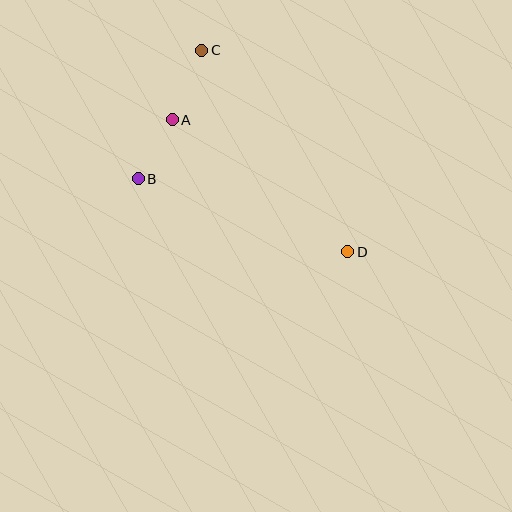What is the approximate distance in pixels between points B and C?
The distance between B and C is approximately 143 pixels.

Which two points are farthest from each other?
Points C and D are farthest from each other.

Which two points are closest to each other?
Points A and B are closest to each other.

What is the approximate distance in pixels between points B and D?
The distance between B and D is approximately 222 pixels.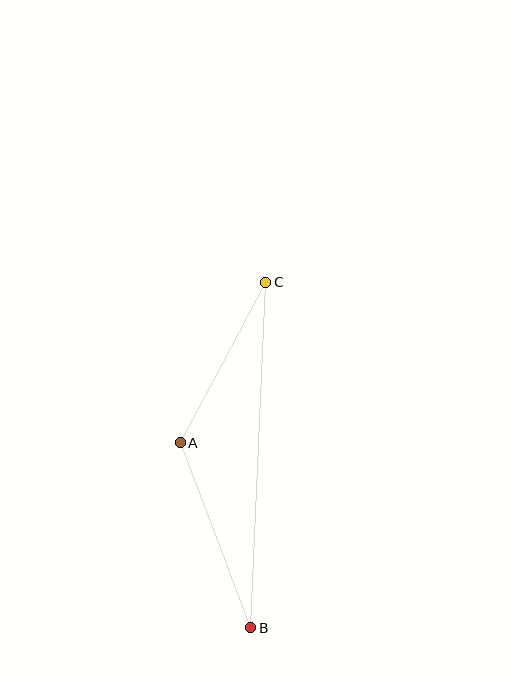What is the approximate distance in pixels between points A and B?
The distance between A and B is approximately 198 pixels.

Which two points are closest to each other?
Points A and C are closest to each other.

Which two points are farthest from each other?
Points B and C are farthest from each other.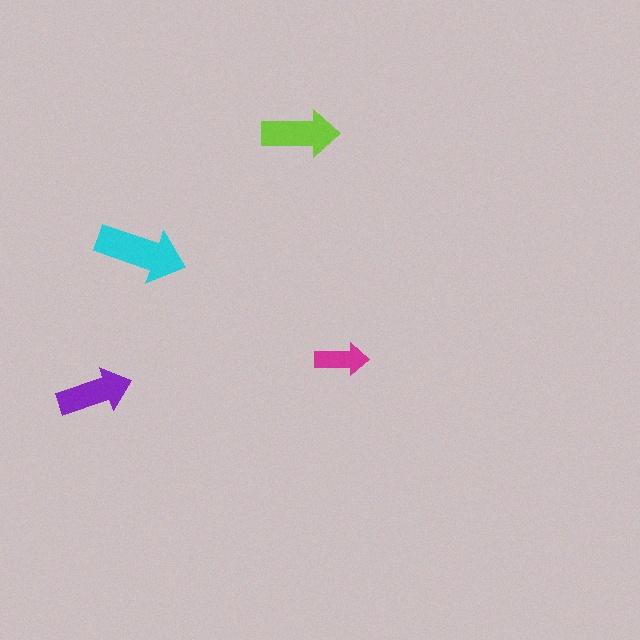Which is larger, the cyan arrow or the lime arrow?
The cyan one.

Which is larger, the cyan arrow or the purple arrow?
The cyan one.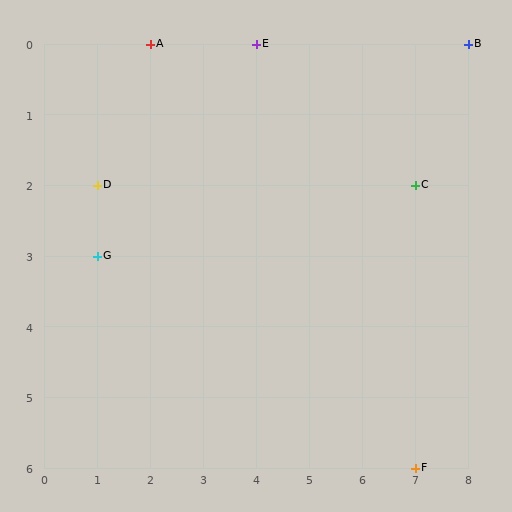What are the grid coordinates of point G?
Point G is at grid coordinates (1, 3).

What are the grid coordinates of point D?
Point D is at grid coordinates (1, 2).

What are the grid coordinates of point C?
Point C is at grid coordinates (7, 2).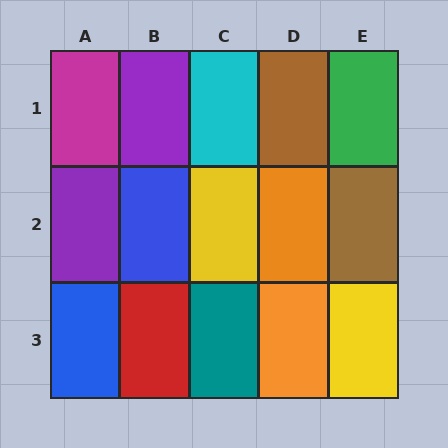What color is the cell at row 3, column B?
Red.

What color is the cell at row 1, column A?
Magenta.